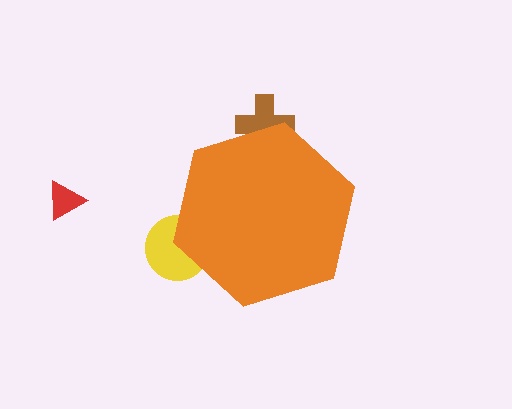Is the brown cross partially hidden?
Yes, the brown cross is partially hidden behind the orange hexagon.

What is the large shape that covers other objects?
An orange hexagon.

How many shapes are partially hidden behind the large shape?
2 shapes are partially hidden.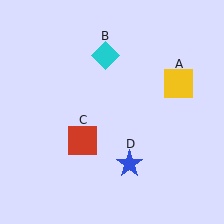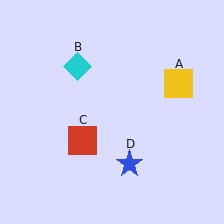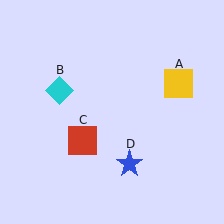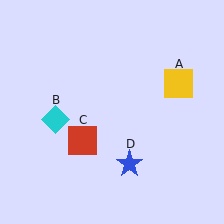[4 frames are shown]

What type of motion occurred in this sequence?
The cyan diamond (object B) rotated counterclockwise around the center of the scene.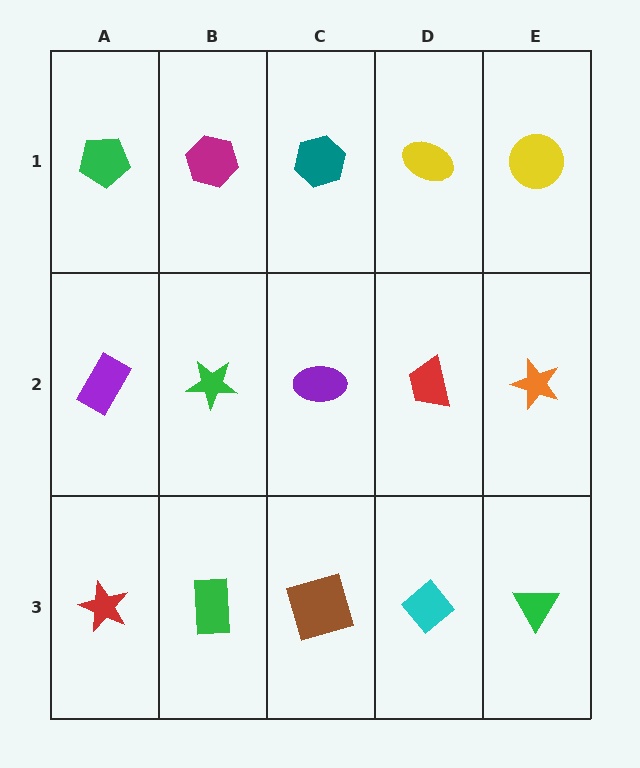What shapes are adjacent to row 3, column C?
A purple ellipse (row 2, column C), a green rectangle (row 3, column B), a cyan diamond (row 3, column D).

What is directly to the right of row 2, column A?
A green star.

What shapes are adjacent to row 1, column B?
A green star (row 2, column B), a green pentagon (row 1, column A), a teal hexagon (row 1, column C).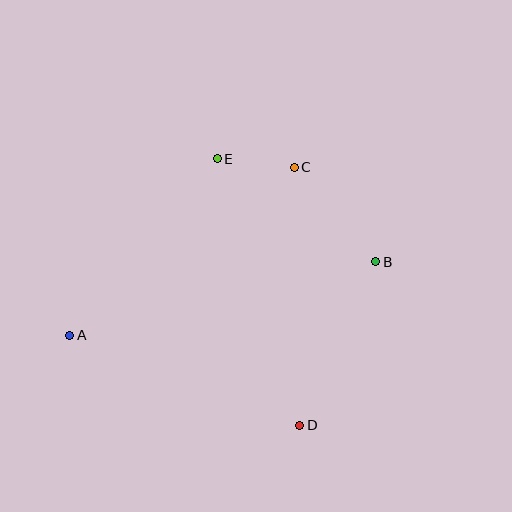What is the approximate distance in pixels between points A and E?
The distance between A and E is approximately 230 pixels.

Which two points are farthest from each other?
Points A and B are farthest from each other.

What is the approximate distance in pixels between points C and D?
The distance between C and D is approximately 258 pixels.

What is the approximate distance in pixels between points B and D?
The distance between B and D is approximately 180 pixels.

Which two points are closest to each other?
Points C and E are closest to each other.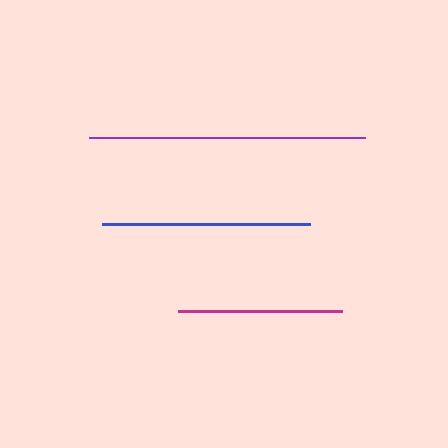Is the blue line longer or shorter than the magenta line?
The blue line is longer than the magenta line.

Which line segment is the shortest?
The magenta line is the shortest at approximately 163 pixels.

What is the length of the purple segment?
The purple segment is approximately 276 pixels long.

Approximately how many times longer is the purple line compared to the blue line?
The purple line is approximately 1.3 times the length of the blue line.